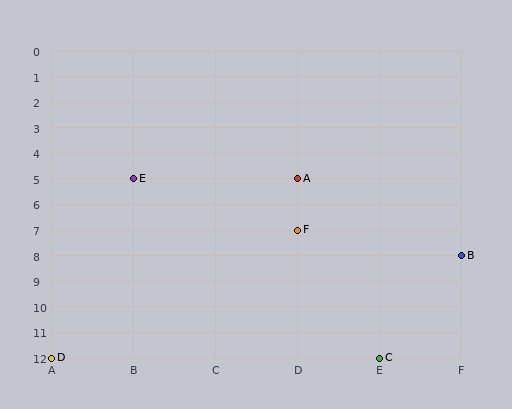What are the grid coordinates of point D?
Point D is at grid coordinates (A, 12).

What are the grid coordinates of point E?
Point E is at grid coordinates (B, 5).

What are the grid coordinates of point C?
Point C is at grid coordinates (E, 12).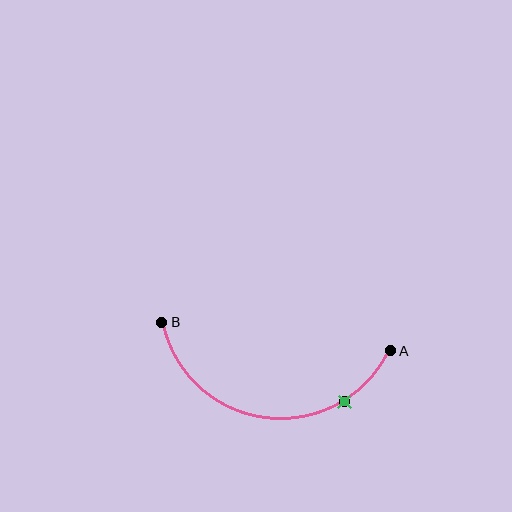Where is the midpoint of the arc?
The arc midpoint is the point on the curve farthest from the straight line joining A and B. It sits below that line.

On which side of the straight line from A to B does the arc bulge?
The arc bulges below the straight line connecting A and B.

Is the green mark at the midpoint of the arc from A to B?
No. The green mark lies on the arc but is closer to endpoint A. The arc midpoint would be at the point on the curve equidistant along the arc from both A and B.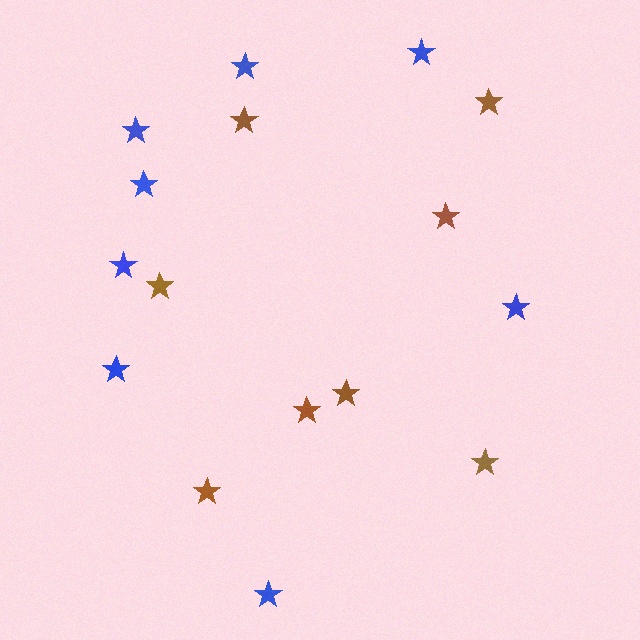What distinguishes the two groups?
There are 2 groups: one group of brown stars (8) and one group of blue stars (8).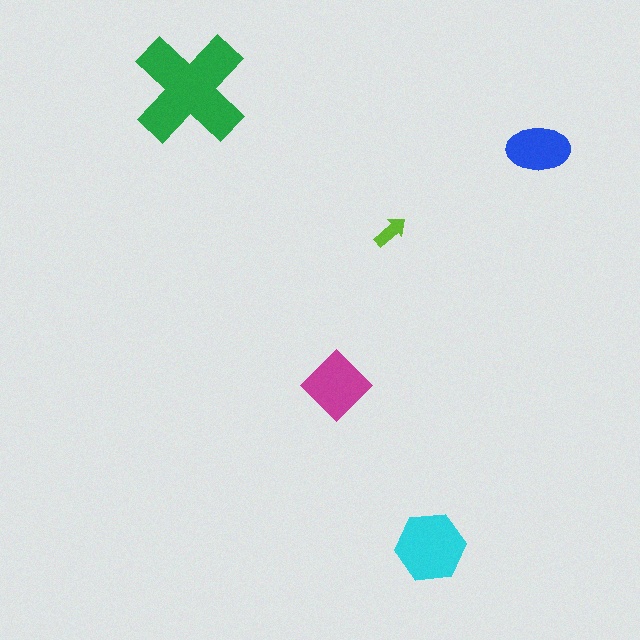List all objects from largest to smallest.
The green cross, the cyan hexagon, the magenta diamond, the blue ellipse, the lime arrow.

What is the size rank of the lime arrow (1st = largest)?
5th.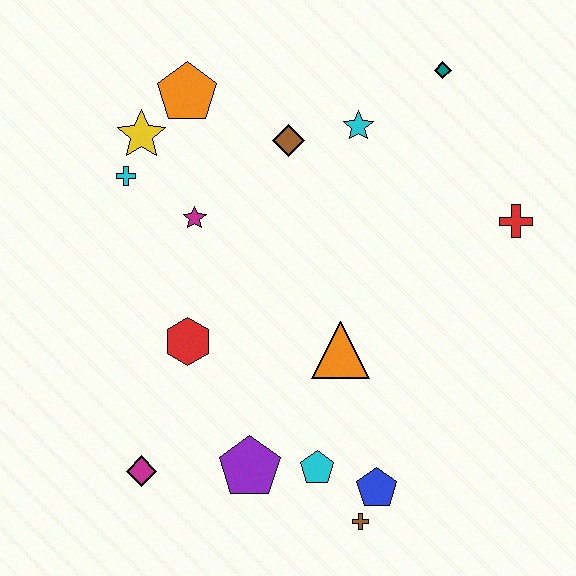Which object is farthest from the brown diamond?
The brown cross is farthest from the brown diamond.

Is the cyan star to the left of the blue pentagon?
Yes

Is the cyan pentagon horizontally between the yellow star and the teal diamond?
Yes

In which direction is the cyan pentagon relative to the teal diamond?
The cyan pentagon is below the teal diamond.